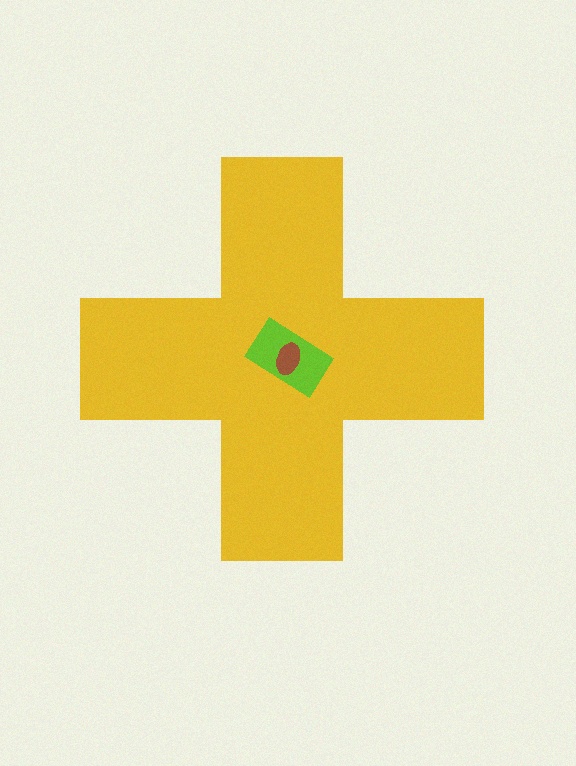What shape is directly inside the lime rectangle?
The brown ellipse.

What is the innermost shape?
The brown ellipse.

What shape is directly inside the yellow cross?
The lime rectangle.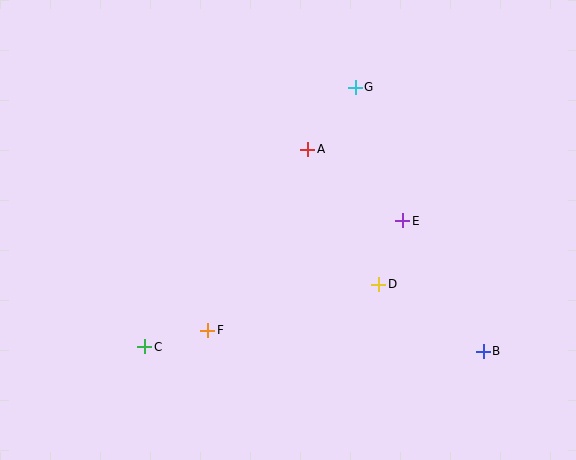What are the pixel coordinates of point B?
Point B is at (483, 351).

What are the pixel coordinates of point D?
Point D is at (379, 284).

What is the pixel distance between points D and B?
The distance between D and B is 124 pixels.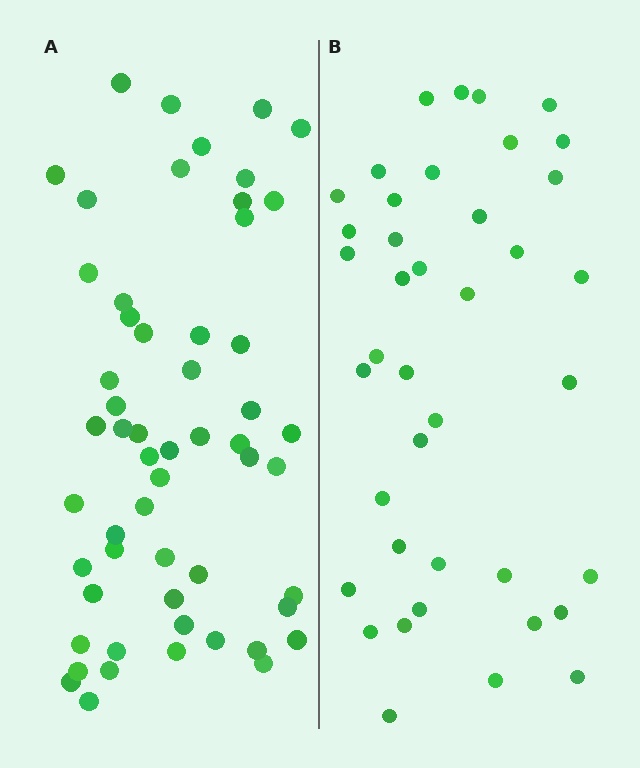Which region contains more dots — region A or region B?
Region A (the left region) has more dots.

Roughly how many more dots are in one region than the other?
Region A has approximately 15 more dots than region B.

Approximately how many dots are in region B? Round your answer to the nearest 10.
About 40 dots.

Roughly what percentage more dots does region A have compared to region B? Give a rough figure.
About 40% more.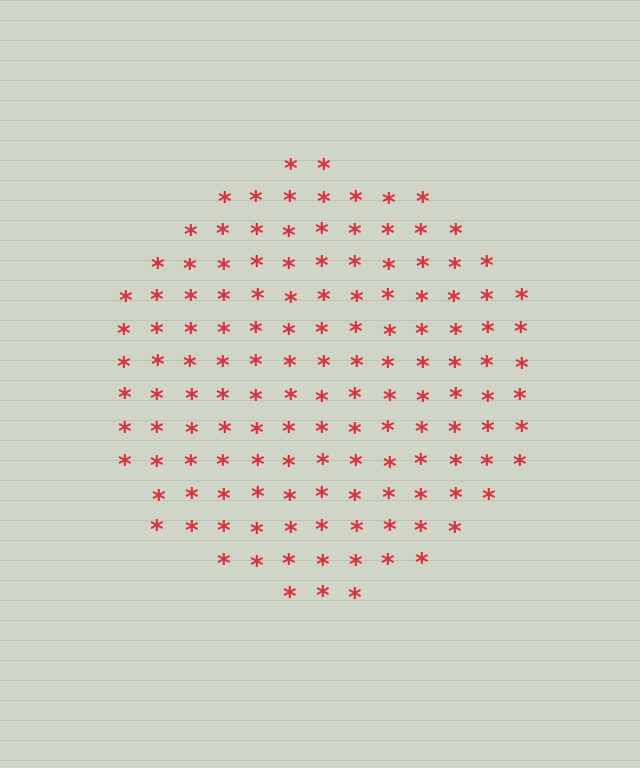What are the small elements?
The small elements are asterisks.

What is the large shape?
The large shape is a circle.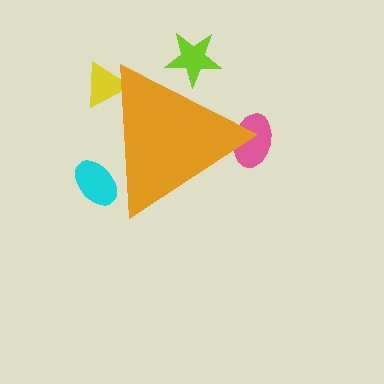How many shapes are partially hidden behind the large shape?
4 shapes are partially hidden.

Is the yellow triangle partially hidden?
Yes, the yellow triangle is partially hidden behind the orange triangle.